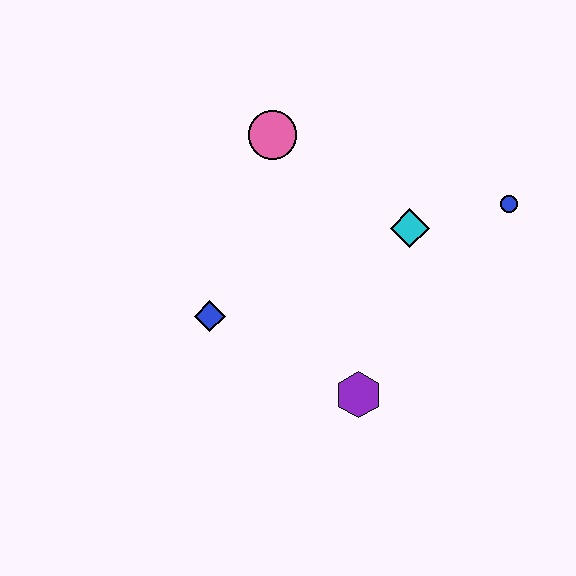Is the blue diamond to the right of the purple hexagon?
No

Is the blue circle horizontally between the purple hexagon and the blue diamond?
No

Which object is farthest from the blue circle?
The blue diamond is farthest from the blue circle.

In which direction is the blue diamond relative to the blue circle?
The blue diamond is to the left of the blue circle.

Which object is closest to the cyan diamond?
The blue circle is closest to the cyan diamond.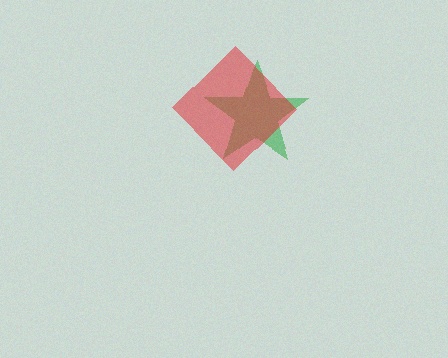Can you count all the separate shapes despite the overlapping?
Yes, there are 2 separate shapes.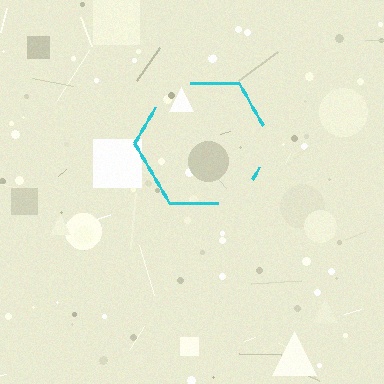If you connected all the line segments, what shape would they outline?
They would outline a hexagon.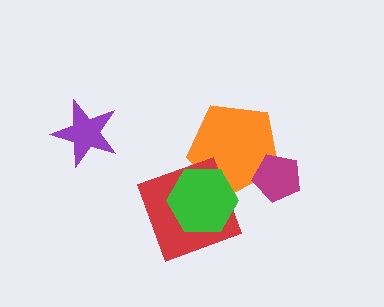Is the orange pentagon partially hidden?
Yes, it is partially covered by another shape.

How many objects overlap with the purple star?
0 objects overlap with the purple star.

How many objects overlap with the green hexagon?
2 objects overlap with the green hexagon.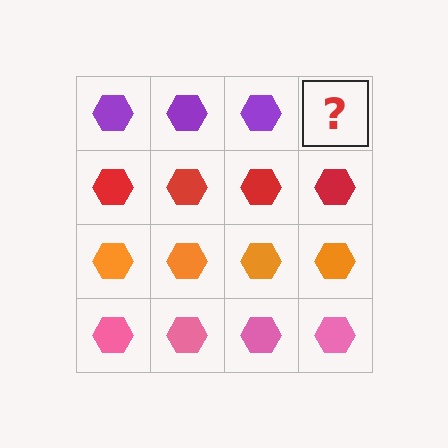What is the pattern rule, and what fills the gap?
The rule is that each row has a consistent color. The gap should be filled with a purple hexagon.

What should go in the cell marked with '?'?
The missing cell should contain a purple hexagon.